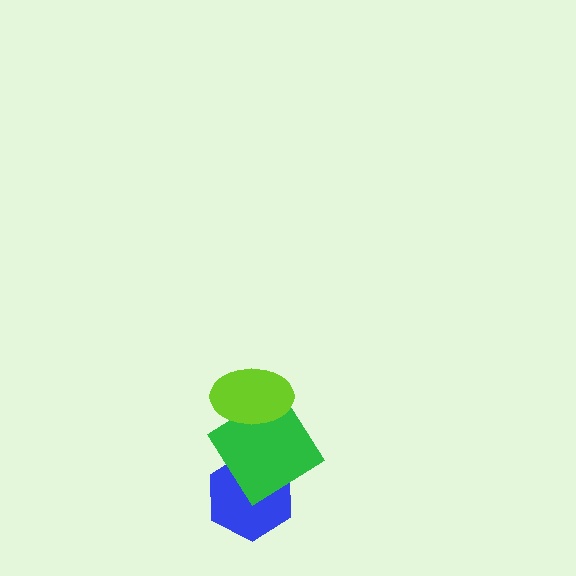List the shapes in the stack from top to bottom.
From top to bottom: the lime ellipse, the green diamond, the blue hexagon.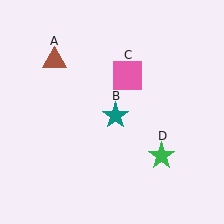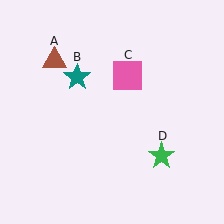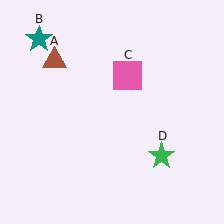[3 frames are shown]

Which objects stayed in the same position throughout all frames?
Brown triangle (object A) and pink square (object C) and green star (object D) remained stationary.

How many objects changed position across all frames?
1 object changed position: teal star (object B).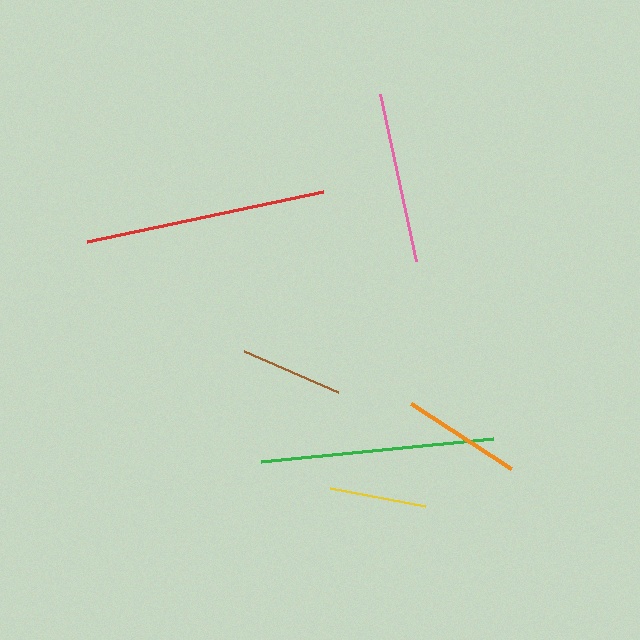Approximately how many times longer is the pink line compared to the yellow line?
The pink line is approximately 1.8 times the length of the yellow line.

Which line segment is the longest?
The red line is the longest at approximately 242 pixels.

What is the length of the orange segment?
The orange segment is approximately 119 pixels long.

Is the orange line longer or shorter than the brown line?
The orange line is longer than the brown line.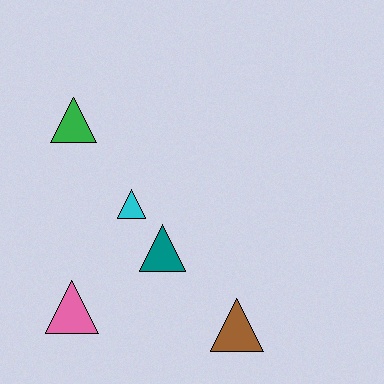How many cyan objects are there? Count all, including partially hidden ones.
There is 1 cyan object.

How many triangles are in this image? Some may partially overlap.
There are 5 triangles.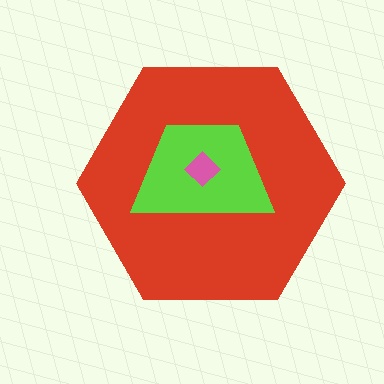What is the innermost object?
The pink diamond.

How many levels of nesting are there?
3.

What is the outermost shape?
The red hexagon.